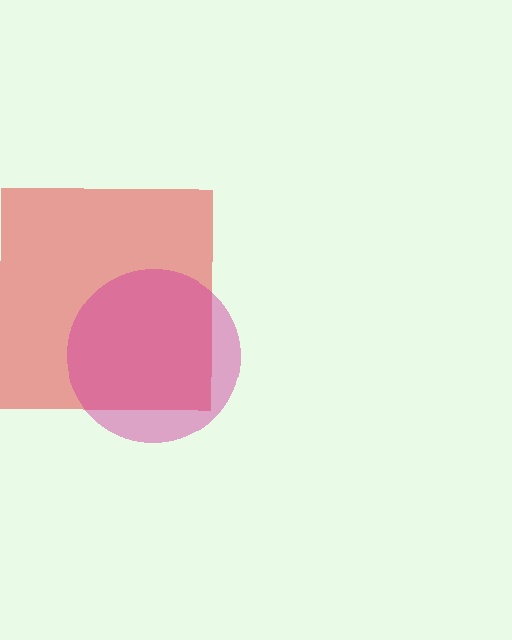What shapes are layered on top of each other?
The layered shapes are: a red square, a magenta circle.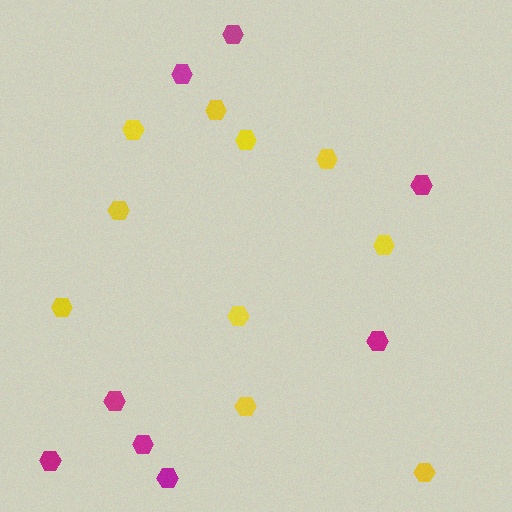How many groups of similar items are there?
There are 2 groups: one group of magenta hexagons (8) and one group of yellow hexagons (10).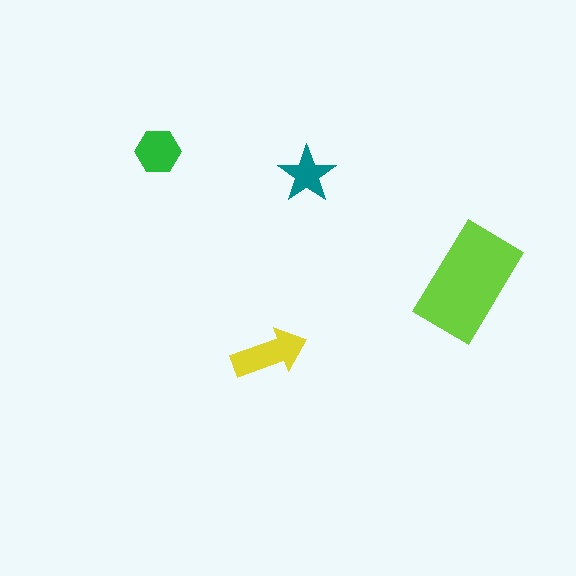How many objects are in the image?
There are 4 objects in the image.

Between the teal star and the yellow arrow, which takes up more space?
The yellow arrow.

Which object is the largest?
The lime rectangle.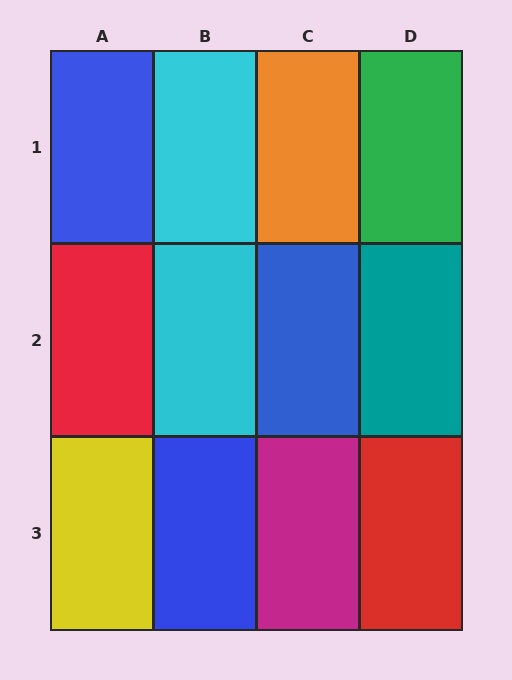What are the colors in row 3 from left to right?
Yellow, blue, magenta, red.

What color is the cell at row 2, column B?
Cyan.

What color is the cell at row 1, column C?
Orange.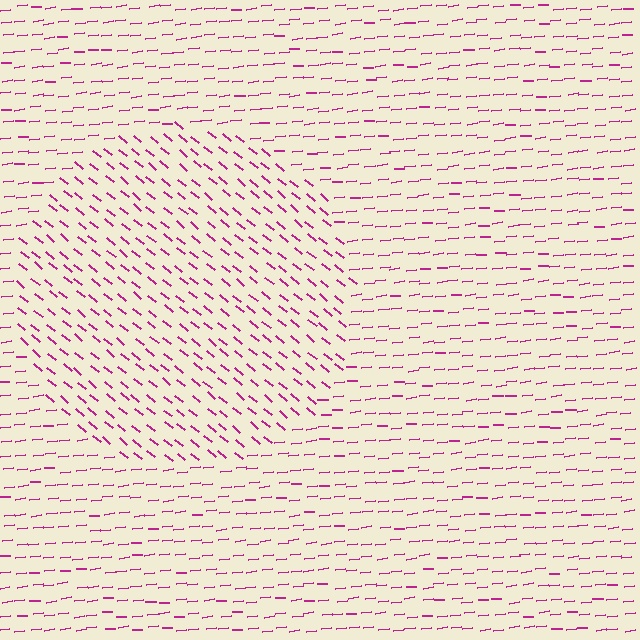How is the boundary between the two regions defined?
The boundary is defined purely by a change in line orientation (approximately 45 degrees difference). All lines are the same color and thickness.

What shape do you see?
I see a circle.